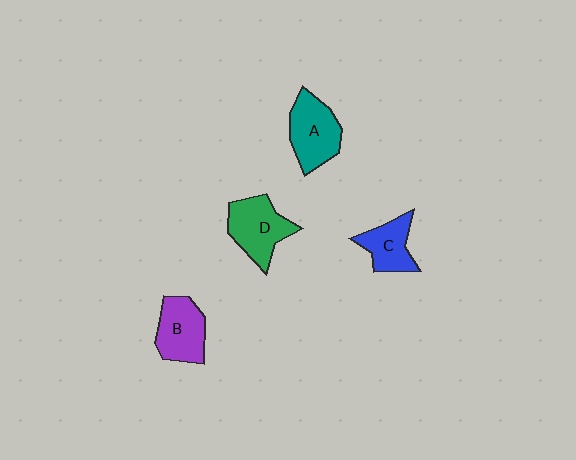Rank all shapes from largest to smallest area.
From largest to smallest: D (green), A (teal), B (purple), C (blue).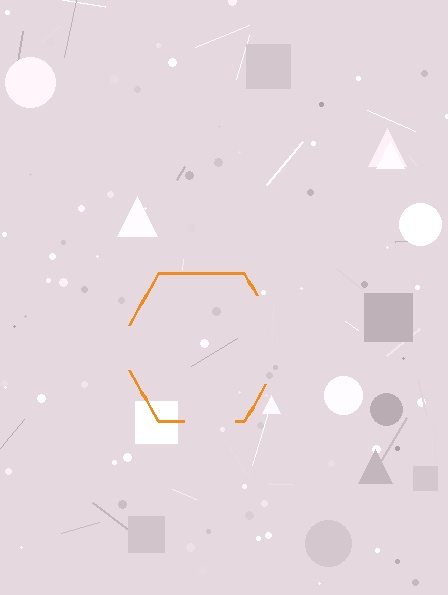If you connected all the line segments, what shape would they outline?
They would outline a hexagon.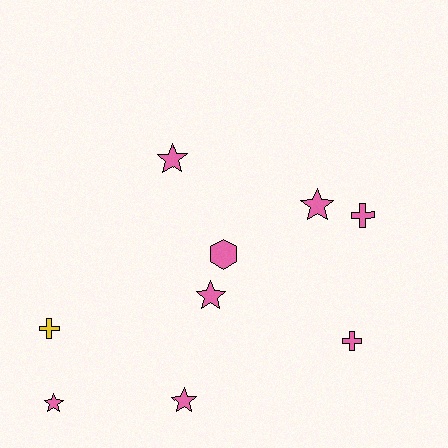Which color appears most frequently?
Pink, with 8 objects.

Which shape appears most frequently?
Star, with 5 objects.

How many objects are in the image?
There are 9 objects.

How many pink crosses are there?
There are 2 pink crosses.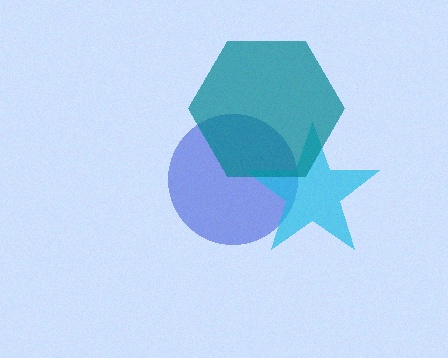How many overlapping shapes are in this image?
There are 3 overlapping shapes in the image.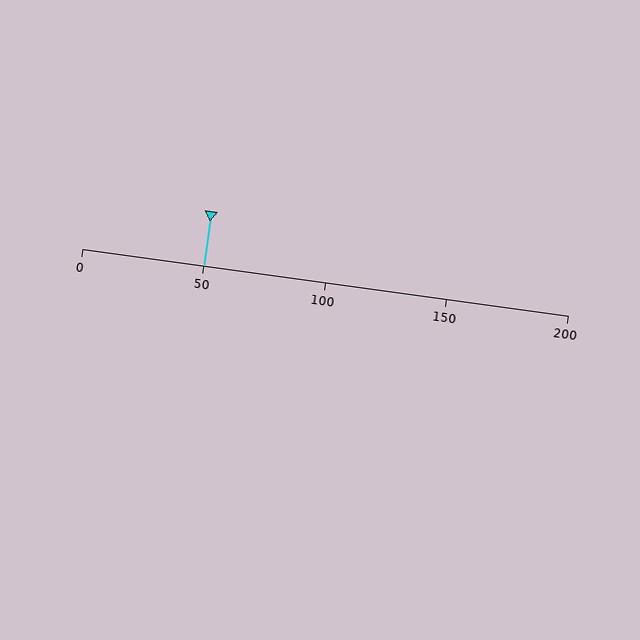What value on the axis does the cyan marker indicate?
The marker indicates approximately 50.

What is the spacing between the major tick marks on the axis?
The major ticks are spaced 50 apart.